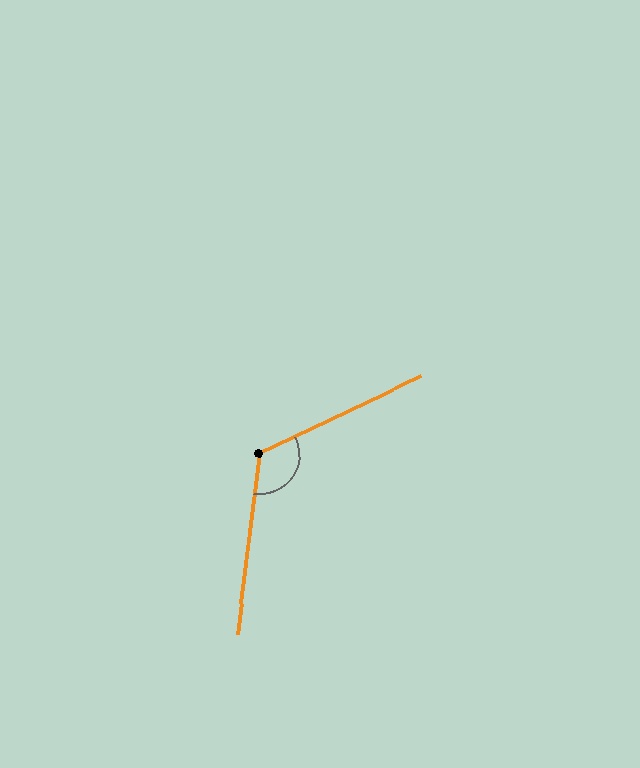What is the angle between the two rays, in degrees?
Approximately 123 degrees.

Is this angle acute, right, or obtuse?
It is obtuse.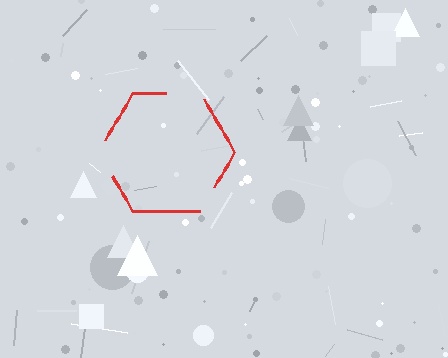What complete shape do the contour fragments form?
The contour fragments form a hexagon.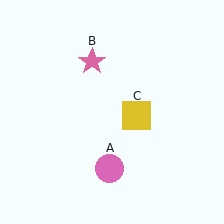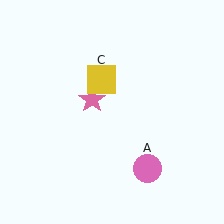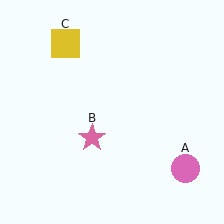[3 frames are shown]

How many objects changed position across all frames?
3 objects changed position: pink circle (object A), pink star (object B), yellow square (object C).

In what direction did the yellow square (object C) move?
The yellow square (object C) moved up and to the left.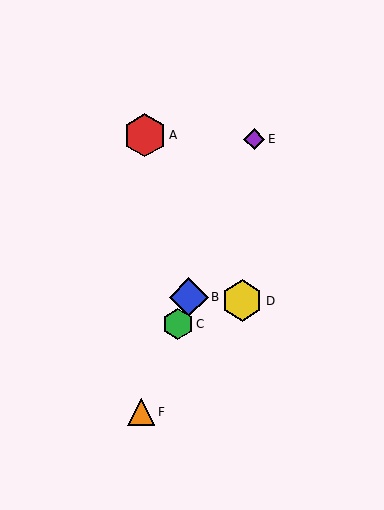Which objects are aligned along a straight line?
Objects B, C, E, F are aligned along a straight line.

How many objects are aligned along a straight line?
4 objects (B, C, E, F) are aligned along a straight line.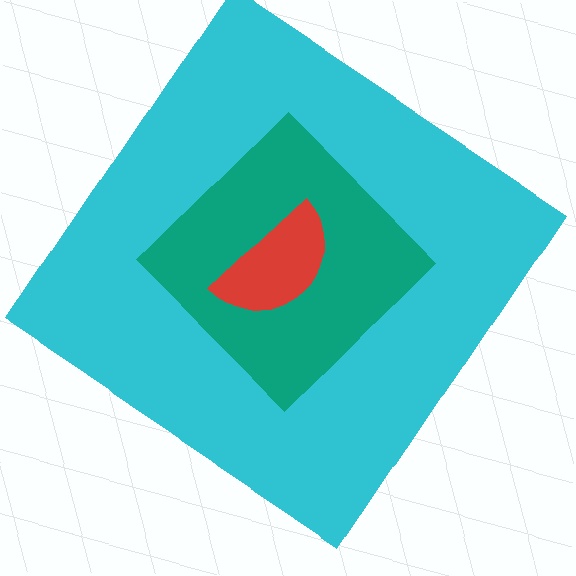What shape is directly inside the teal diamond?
The red semicircle.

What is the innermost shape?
The red semicircle.